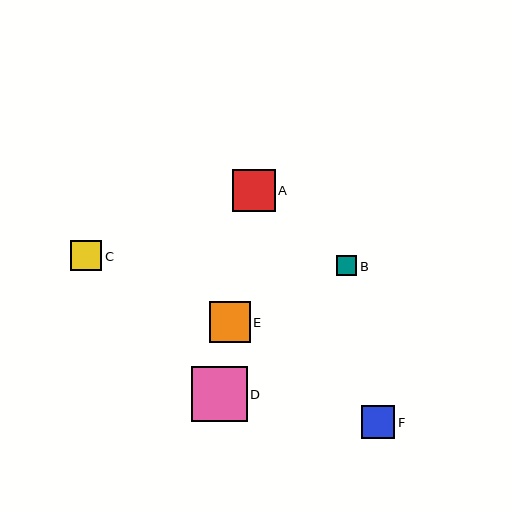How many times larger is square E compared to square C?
Square E is approximately 1.3 times the size of square C.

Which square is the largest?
Square D is the largest with a size of approximately 56 pixels.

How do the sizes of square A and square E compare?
Square A and square E are approximately the same size.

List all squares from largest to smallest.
From largest to smallest: D, A, E, F, C, B.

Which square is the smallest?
Square B is the smallest with a size of approximately 20 pixels.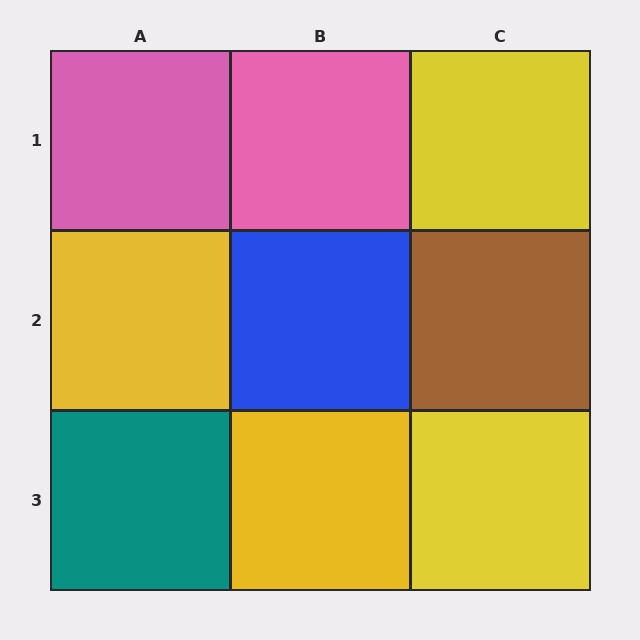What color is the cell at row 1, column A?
Pink.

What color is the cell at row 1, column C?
Yellow.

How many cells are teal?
1 cell is teal.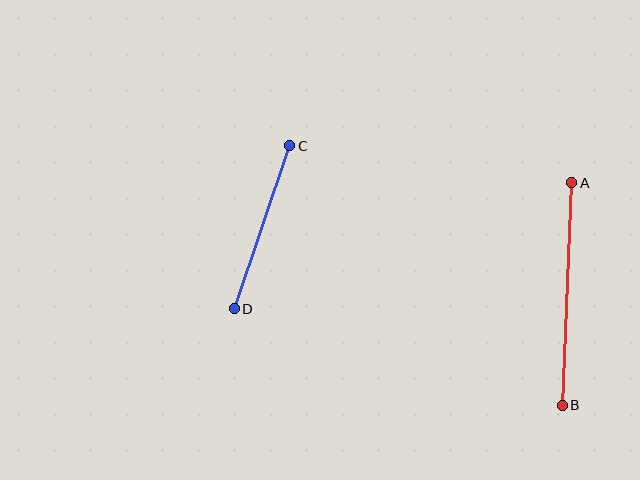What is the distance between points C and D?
The distance is approximately 172 pixels.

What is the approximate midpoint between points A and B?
The midpoint is at approximately (567, 294) pixels.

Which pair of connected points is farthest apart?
Points A and B are farthest apart.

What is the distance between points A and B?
The distance is approximately 222 pixels.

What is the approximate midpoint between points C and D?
The midpoint is at approximately (262, 227) pixels.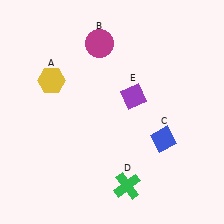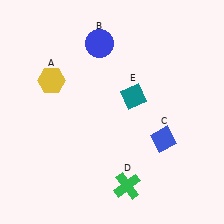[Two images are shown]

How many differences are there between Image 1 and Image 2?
There are 2 differences between the two images.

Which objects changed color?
B changed from magenta to blue. E changed from purple to teal.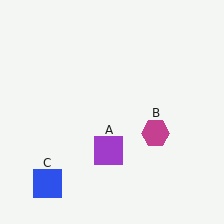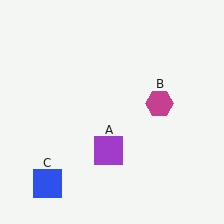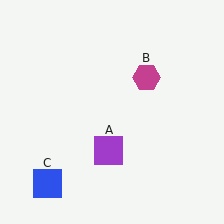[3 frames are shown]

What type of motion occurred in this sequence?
The magenta hexagon (object B) rotated counterclockwise around the center of the scene.